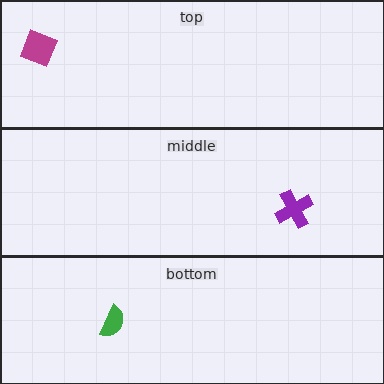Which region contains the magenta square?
The top region.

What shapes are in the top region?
The magenta square.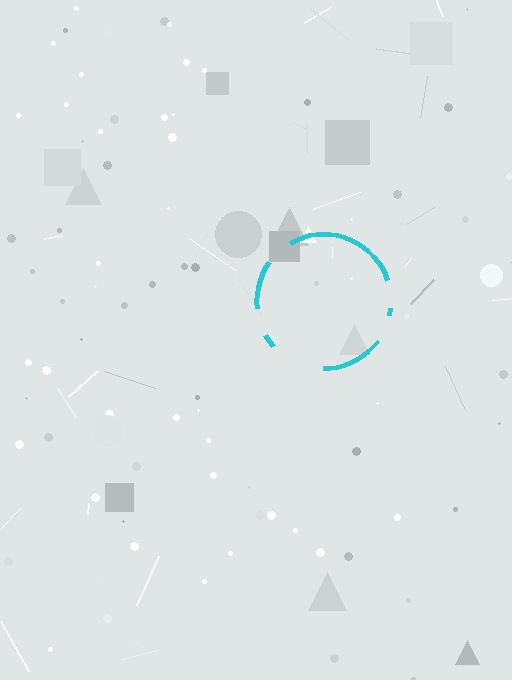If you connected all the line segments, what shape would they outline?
They would outline a circle.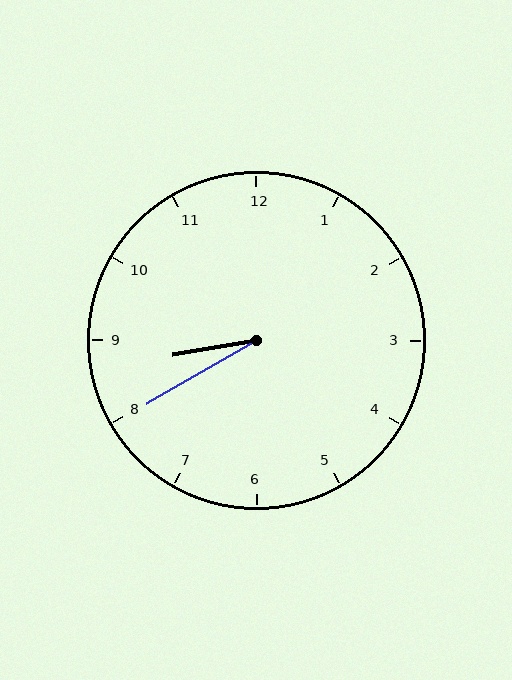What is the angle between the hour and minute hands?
Approximately 20 degrees.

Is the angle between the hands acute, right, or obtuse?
It is acute.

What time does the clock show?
8:40.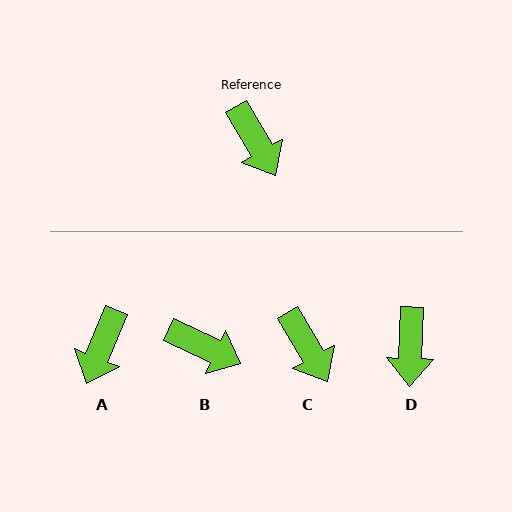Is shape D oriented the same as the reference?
No, it is off by about 32 degrees.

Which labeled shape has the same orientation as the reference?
C.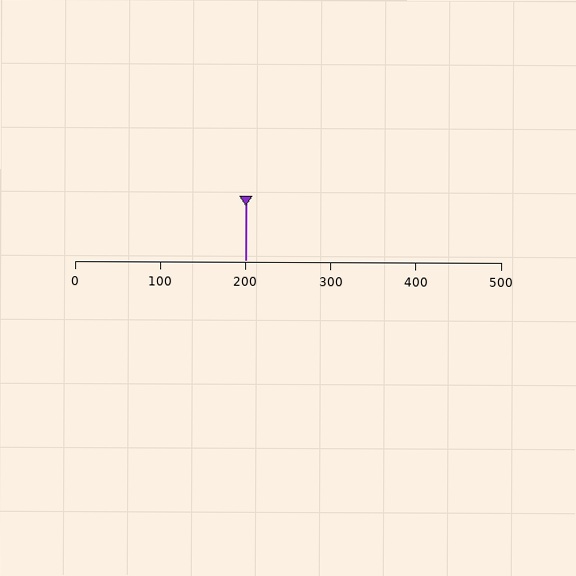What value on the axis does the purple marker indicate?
The marker indicates approximately 200.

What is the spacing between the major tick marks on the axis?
The major ticks are spaced 100 apart.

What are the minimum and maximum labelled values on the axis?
The axis runs from 0 to 500.